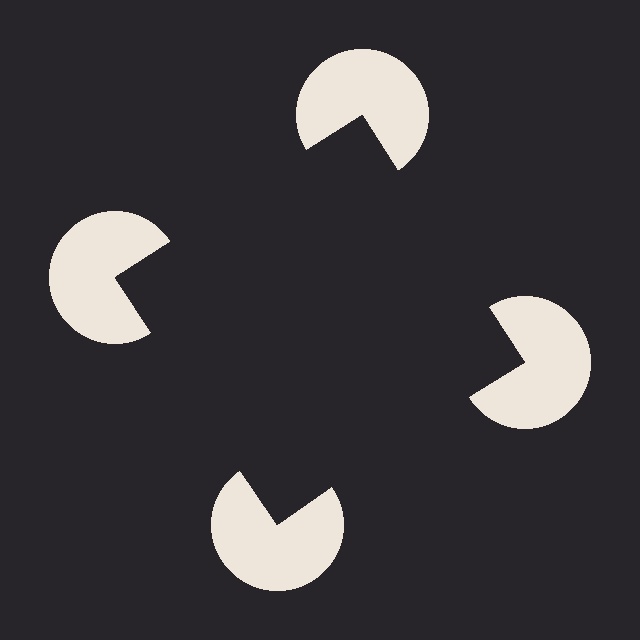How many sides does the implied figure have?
4 sides.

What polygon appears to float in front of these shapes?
An illusory square — its edges are inferred from the aligned wedge cuts in the pac-man discs, not physically drawn.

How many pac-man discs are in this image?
There are 4 — one at each vertex of the illusory square.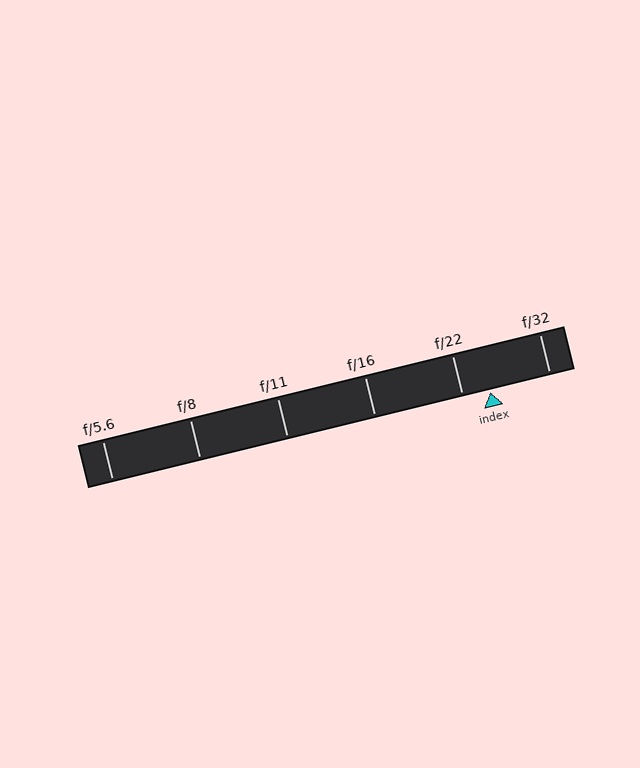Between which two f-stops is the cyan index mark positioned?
The index mark is between f/22 and f/32.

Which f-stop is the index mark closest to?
The index mark is closest to f/22.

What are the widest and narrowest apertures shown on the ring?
The widest aperture shown is f/5.6 and the narrowest is f/32.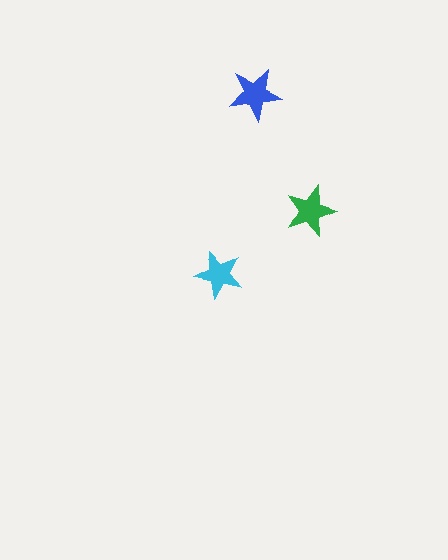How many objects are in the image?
There are 3 objects in the image.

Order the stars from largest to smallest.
the blue one, the green one, the cyan one.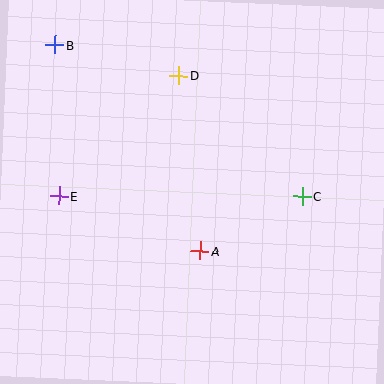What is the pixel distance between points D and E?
The distance between D and E is 170 pixels.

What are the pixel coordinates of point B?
Point B is at (55, 45).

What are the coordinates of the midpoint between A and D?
The midpoint between A and D is at (190, 163).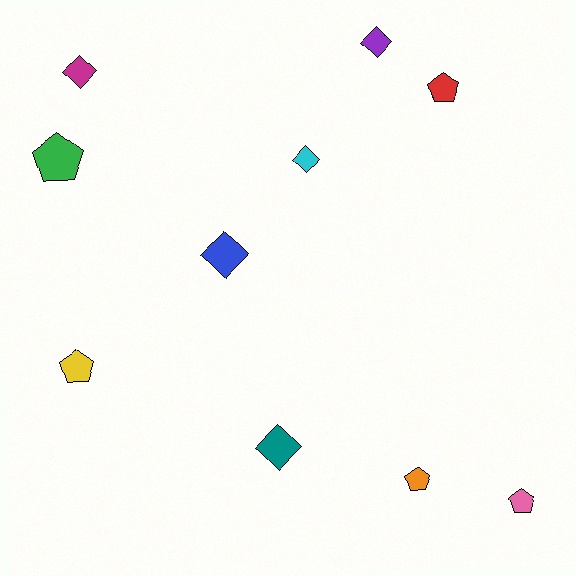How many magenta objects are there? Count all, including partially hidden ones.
There is 1 magenta object.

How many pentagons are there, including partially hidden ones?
There are 5 pentagons.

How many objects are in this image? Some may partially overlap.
There are 10 objects.